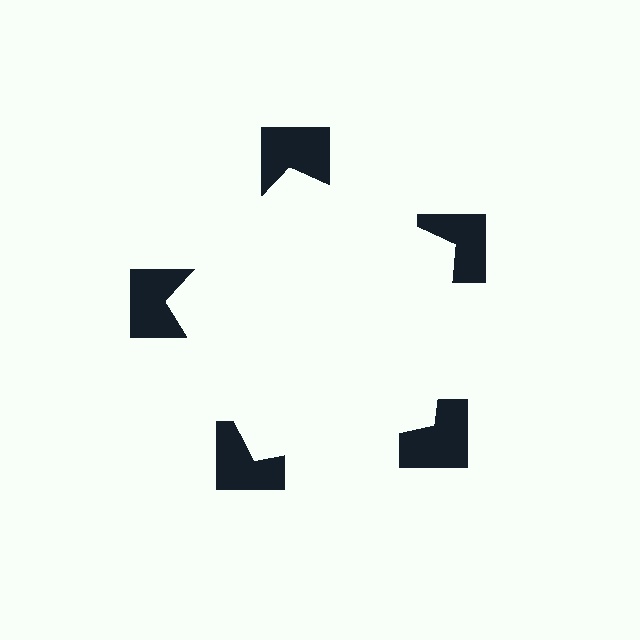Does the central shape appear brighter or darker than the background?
It typically appears slightly brighter than the background, even though no actual brightness change is drawn.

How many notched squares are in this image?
There are 5 — one at each vertex of the illusory pentagon.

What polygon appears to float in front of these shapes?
An illusory pentagon — its edges are inferred from the aligned wedge cuts in the notched squares, not physically drawn.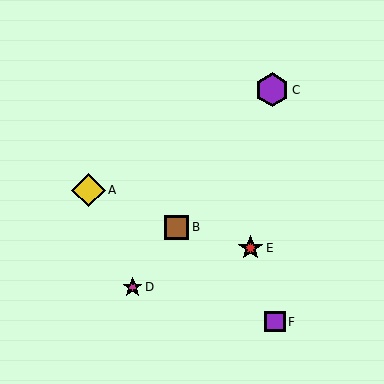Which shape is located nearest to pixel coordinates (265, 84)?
The purple hexagon (labeled C) at (272, 90) is nearest to that location.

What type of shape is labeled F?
Shape F is a purple square.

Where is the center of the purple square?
The center of the purple square is at (275, 322).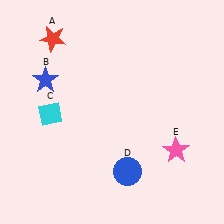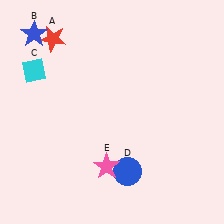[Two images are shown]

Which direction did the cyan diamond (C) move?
The cyan diamond (C) moved up.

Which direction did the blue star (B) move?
The blue star (B) moved up.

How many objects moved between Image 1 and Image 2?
3 objects moved between the two images.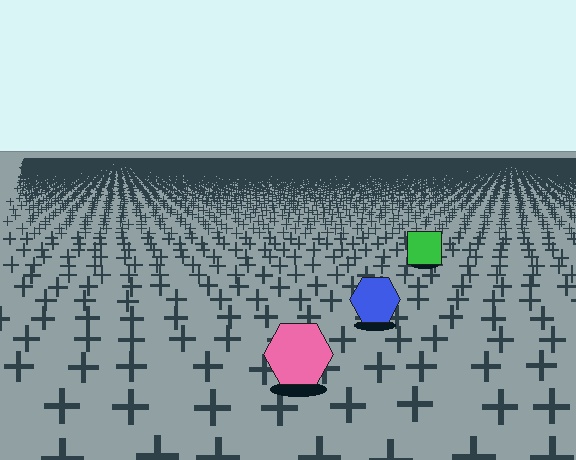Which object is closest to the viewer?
The pink hexagon is closest. The texture marks near it are larger and more spread out.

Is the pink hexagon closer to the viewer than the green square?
Yes. The pink hexagon is closer — you can tell from the texture gradient: the ground texture is coarser near it.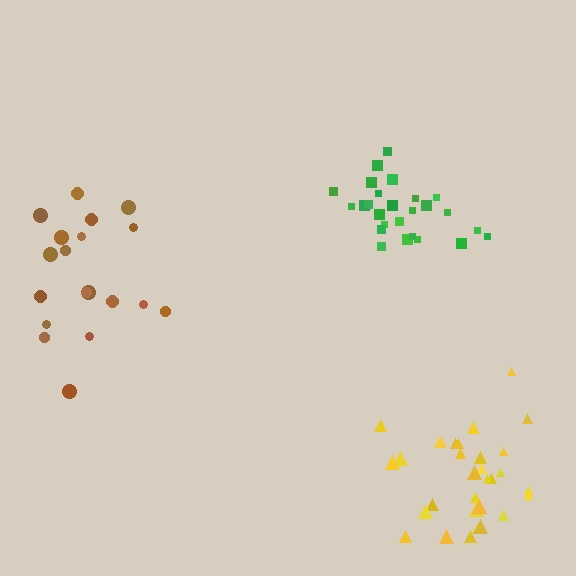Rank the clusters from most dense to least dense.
green, yellow, brown.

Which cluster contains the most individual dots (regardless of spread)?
Yellow (31).